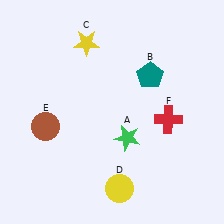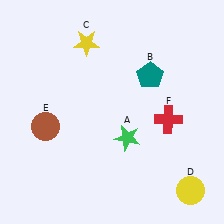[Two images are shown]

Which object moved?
The yellow circle (D) moved right.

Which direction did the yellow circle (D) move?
The yellow circle (D) moved right.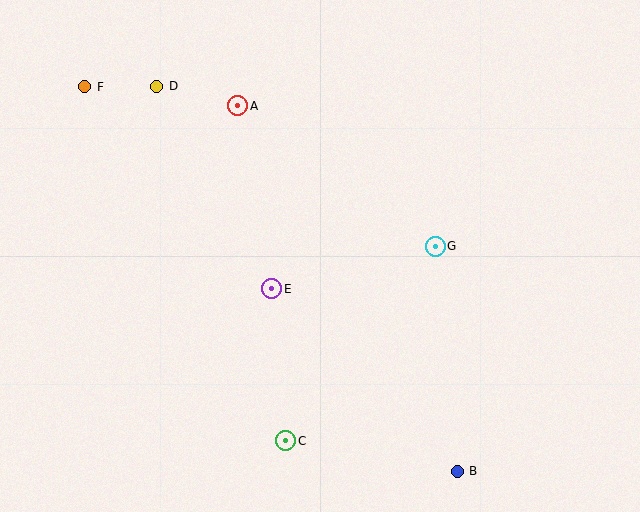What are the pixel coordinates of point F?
Point F is at (84, 87).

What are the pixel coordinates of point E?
Point E is at (272, 289).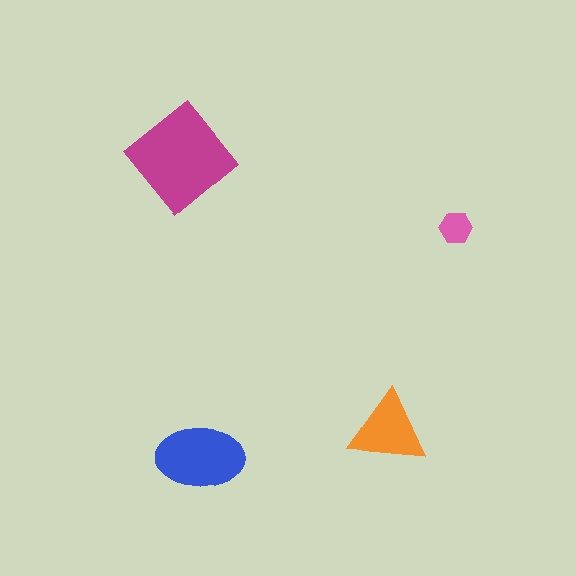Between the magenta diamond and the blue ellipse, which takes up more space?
The magenta diamond.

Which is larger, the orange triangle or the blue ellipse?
The blue ellipse.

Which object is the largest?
The magenta diamond.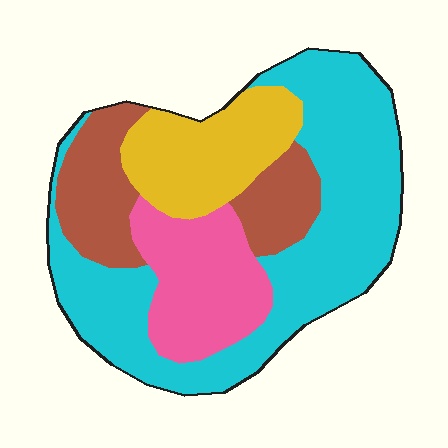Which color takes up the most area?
Cyan, at roughly 45%.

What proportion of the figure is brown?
Brown takes up about one fifth (1/5) of the figure.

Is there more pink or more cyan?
Cyan.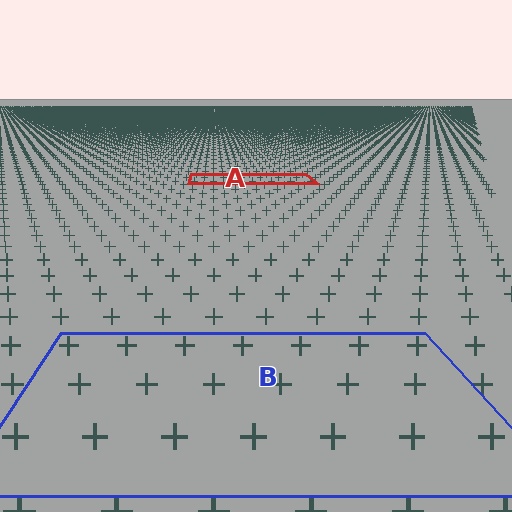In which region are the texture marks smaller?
The texture marks are smaller in region A, because it is farther away.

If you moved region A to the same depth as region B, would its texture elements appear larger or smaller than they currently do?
They would appear larger. At a closer depth, the same texture elements are projected at a bigger on-screen size.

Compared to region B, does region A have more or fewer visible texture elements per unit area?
Region A has more texture elements per unit area — they are packed more densely because it is farther away.